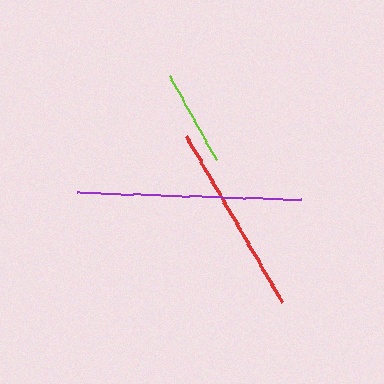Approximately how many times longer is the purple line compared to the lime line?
The purple line is approximately 2.3 times the length of the lime line.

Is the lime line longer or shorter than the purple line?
The purple line is longer than the lime line.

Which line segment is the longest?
The purple line is the longest at approximately 224 pixels.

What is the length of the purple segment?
The purple segment is approximately 224 pixels long.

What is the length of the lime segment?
The lime segment is approximately 96 pixels long.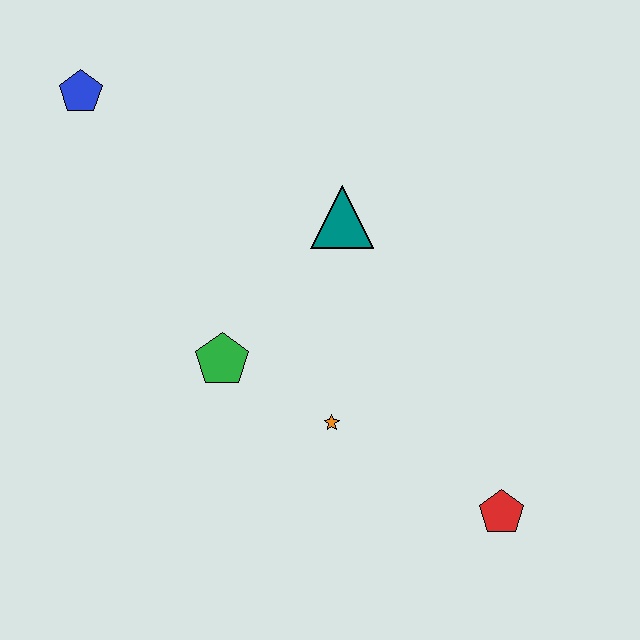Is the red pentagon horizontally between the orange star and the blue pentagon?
No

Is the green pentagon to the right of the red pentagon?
No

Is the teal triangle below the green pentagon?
No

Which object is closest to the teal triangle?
The green pentagon is closest to the teal triangle.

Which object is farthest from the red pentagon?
The blue pentagon is farthest from the red pentagon.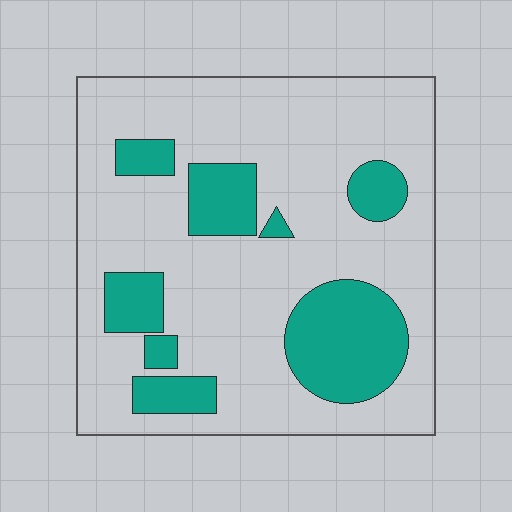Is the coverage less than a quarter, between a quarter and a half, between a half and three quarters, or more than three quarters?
Less than a quarter.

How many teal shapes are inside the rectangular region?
8.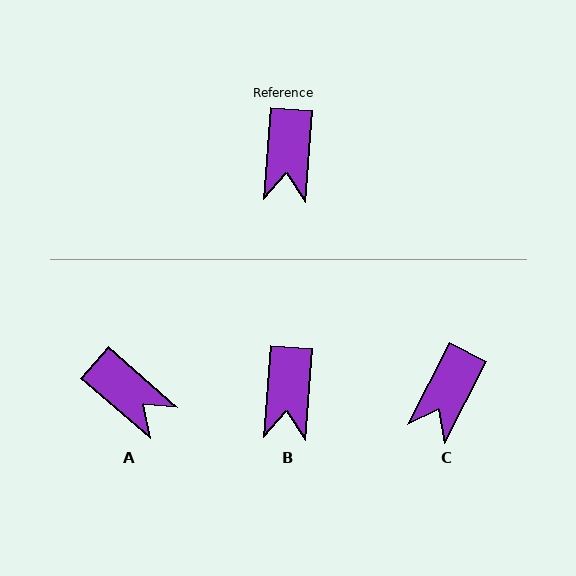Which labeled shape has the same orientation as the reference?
B.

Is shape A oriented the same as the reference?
No, it is off by about 53 degrees.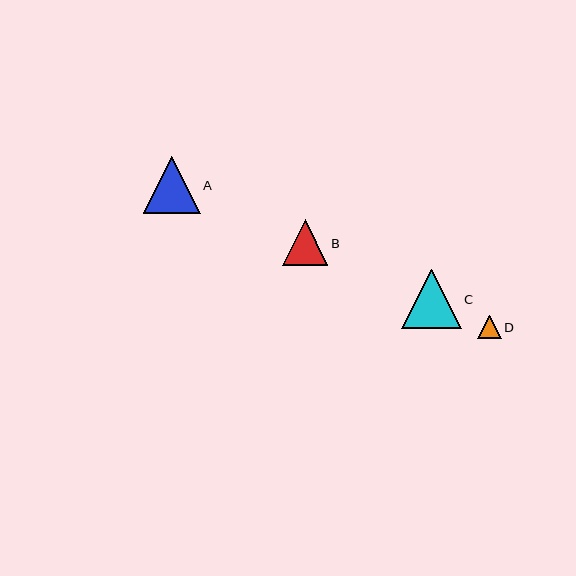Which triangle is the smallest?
Triangle D is the smallest with a size of approximately 24 pixels.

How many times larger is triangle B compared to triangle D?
Triangle B is approximately 1.9 times the size of triangle D.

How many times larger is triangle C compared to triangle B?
Triangle C is approximately 1.3 times the size of triangle B.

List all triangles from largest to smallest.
From largest to smallest: C, A, B, D.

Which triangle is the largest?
Triangle C is the largest with a size of approximately 60 pixels.